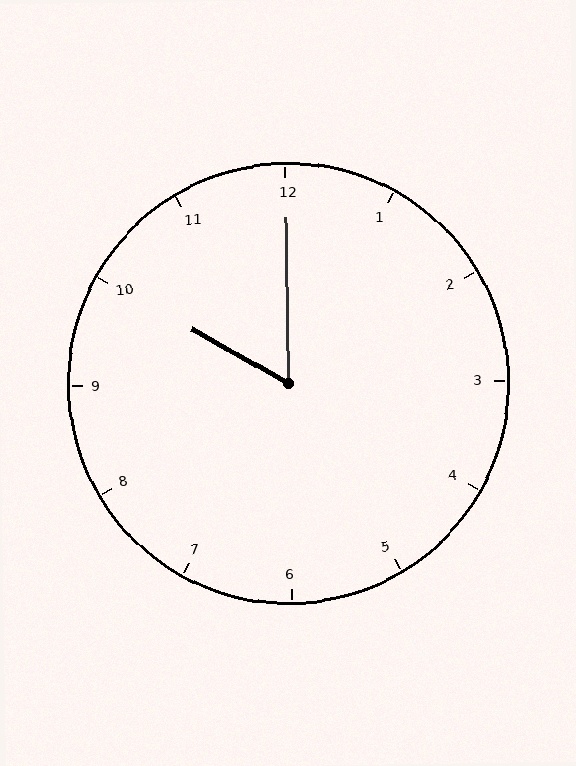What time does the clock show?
10:00.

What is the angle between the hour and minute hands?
Approximately 60 degrees.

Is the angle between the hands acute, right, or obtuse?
It is acute.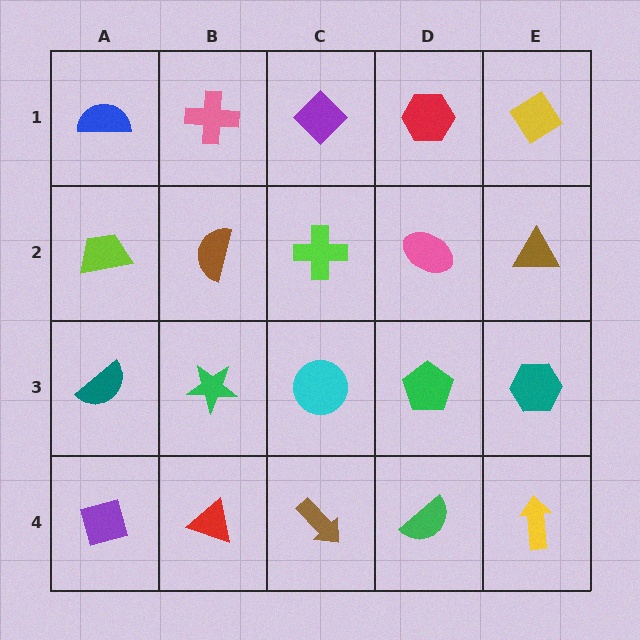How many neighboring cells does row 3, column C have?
4.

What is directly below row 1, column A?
A lime trapezoid.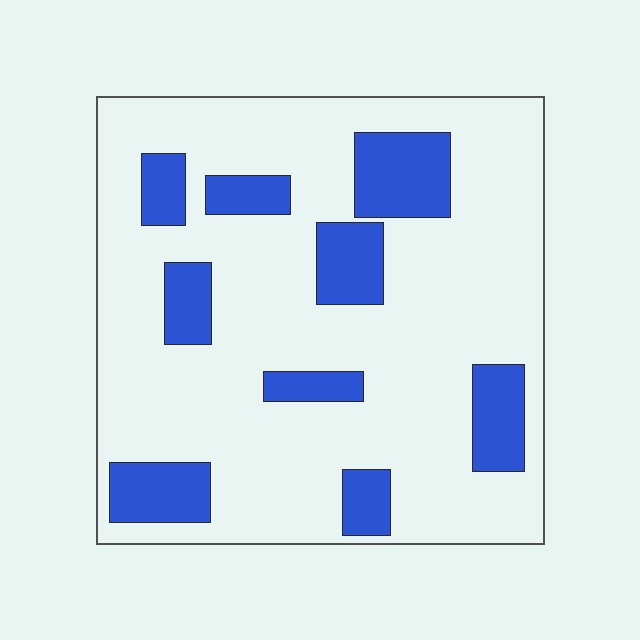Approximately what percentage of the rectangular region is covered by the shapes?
Approximately 20%.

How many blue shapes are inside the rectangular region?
9.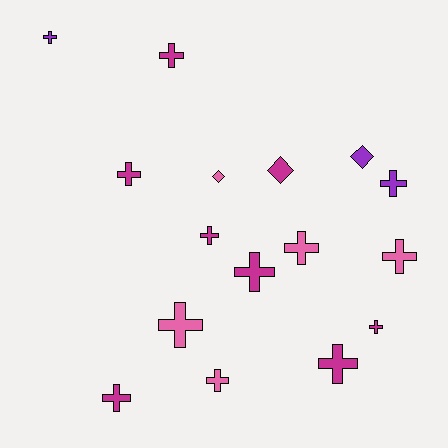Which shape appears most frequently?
Cross, with 13 objects.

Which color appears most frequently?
Magenta, with 8 objects.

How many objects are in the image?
There are 16 objects.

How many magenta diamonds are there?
There is 1 magenta diamond.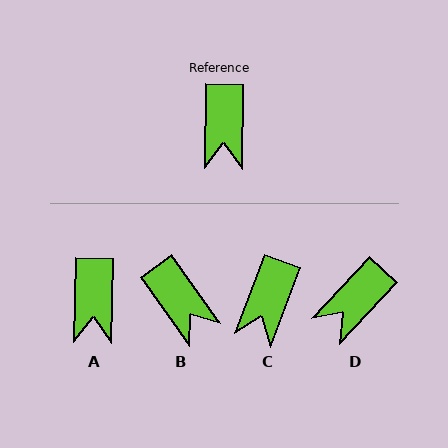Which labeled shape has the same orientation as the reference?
A.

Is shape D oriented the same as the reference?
No, it is off by about 42 degrees.